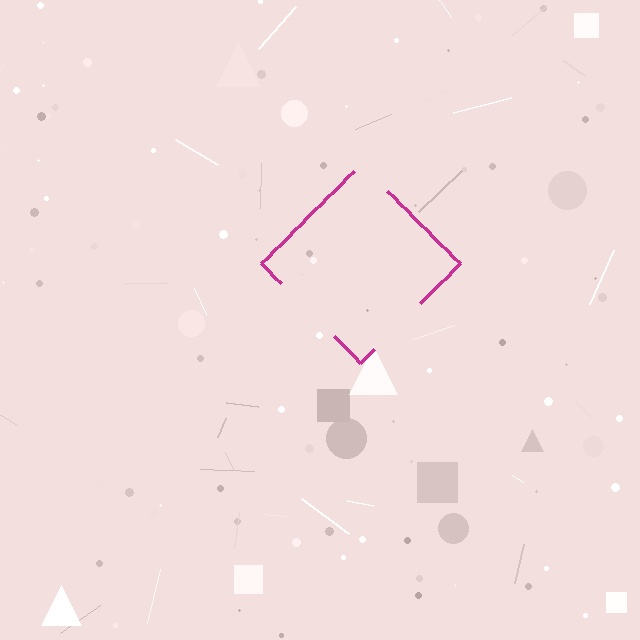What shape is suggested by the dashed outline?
The dashed outline suggests a diamond.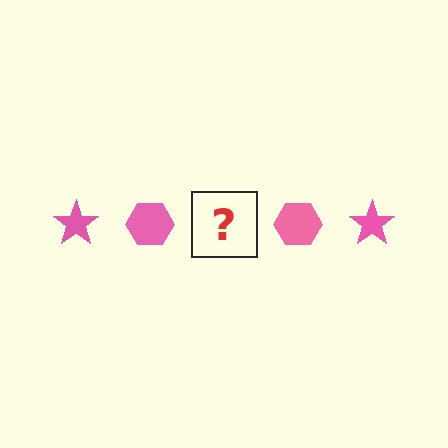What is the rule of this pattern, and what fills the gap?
The rule is that the pattern cycles through star, hexagon shapes in pink. The gap should be filled with a pink star.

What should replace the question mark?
The question mark should be replaced with a pink star.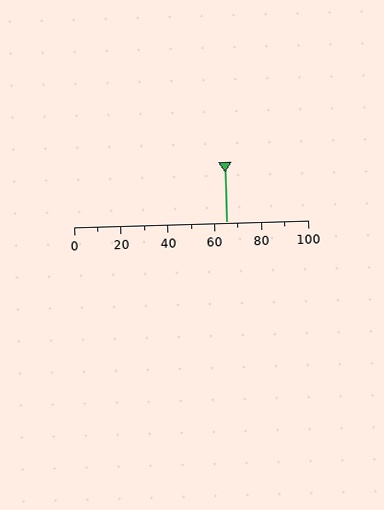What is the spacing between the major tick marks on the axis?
The major ticks are spaced 20 apart.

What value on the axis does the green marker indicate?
The marker indicates approximately 65.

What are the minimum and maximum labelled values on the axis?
The axis runs from 0 to 100.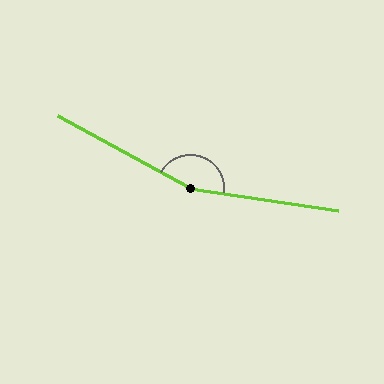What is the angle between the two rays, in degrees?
Approximately 160 degrees.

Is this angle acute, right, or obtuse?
It is obtuse.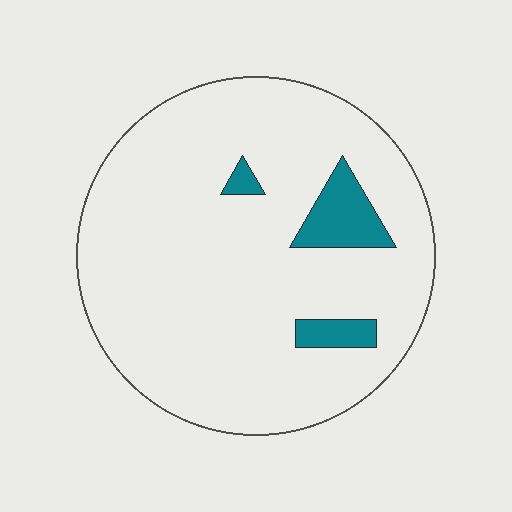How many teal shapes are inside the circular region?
3.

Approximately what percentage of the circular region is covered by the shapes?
Approximately 10%.